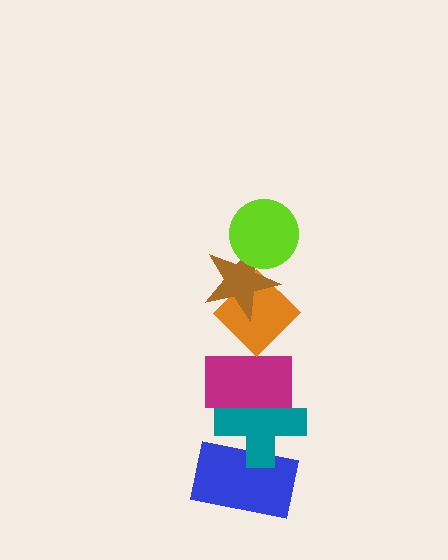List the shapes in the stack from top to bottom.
From top to bottom: the lime circle, the brown star, the orange diamond, the magenta rectangle, the teal cross, the blue rectangle.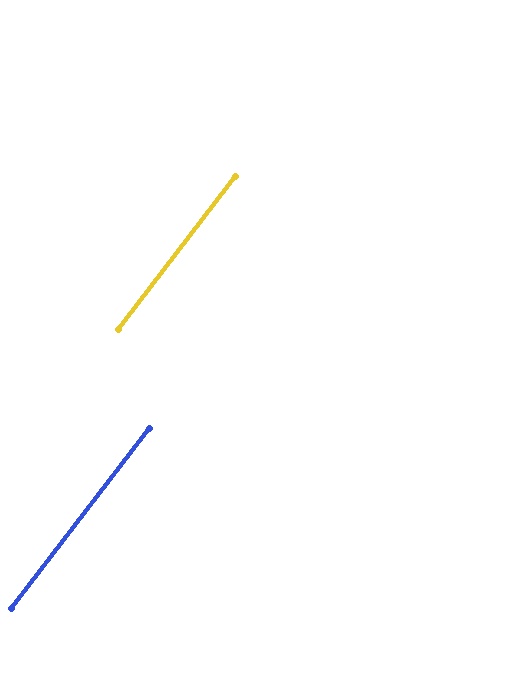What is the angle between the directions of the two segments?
Approximately 0 degrees.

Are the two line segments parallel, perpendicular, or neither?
Parallel — their directions differ by only 0.3°.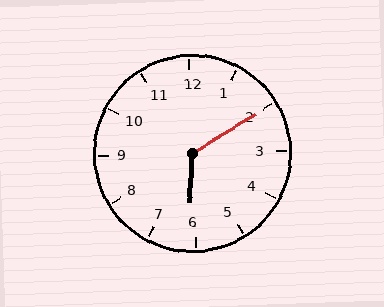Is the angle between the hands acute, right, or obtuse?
It is obtuse.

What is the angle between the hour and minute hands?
Approximately 125 degrees.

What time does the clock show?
6:10.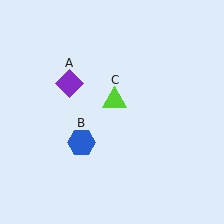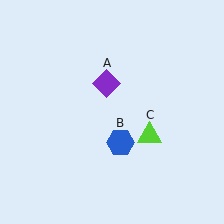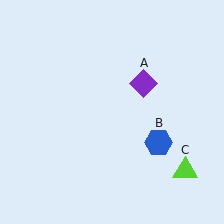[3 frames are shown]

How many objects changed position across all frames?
3 objects changed position: purple diamond (object A), blue hexagon (object B), lime triangle (object C).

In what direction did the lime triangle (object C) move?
The lime triangle (object C) moved down and to the right.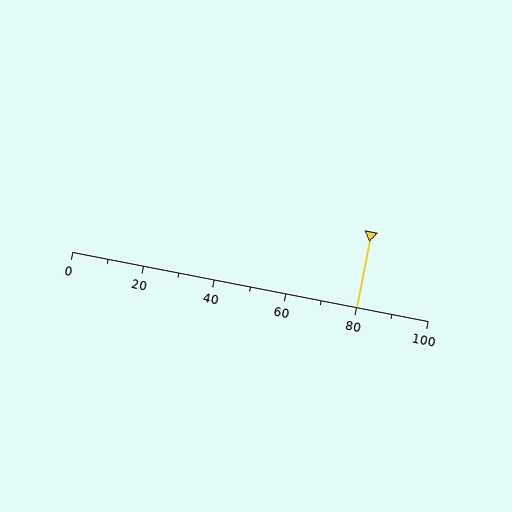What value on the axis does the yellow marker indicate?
The marker indicates approximately 80.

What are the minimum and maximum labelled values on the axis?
The axis runs from 0 to 100.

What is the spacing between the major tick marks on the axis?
The major ticks are spaced 20 apart.